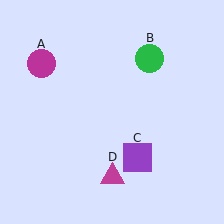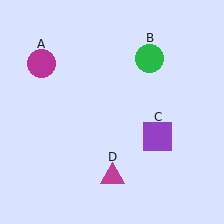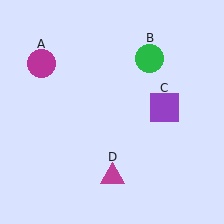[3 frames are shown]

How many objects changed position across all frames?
1 object changed position: purple square (object C).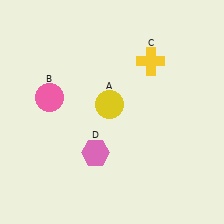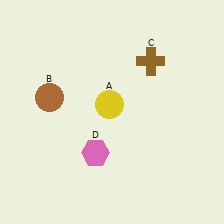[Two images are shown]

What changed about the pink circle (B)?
In Image 1, B is pink. In Image 2, it changed to brown.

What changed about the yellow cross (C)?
In Image 1, C is yellow. In Image 2, it changed to brown.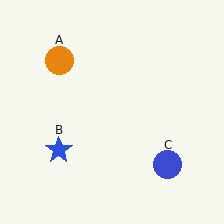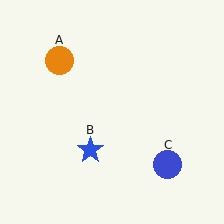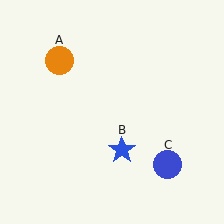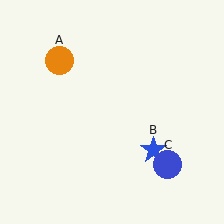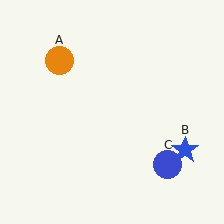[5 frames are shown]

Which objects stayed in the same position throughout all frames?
Orange circle (object A) and blue circle (object C) remained stationary.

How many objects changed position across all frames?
1 object changed position: blue star (object B).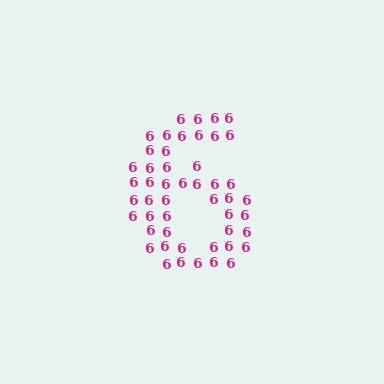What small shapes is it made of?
It is made of small digit 6's.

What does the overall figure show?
The overall figure shows the digit 6.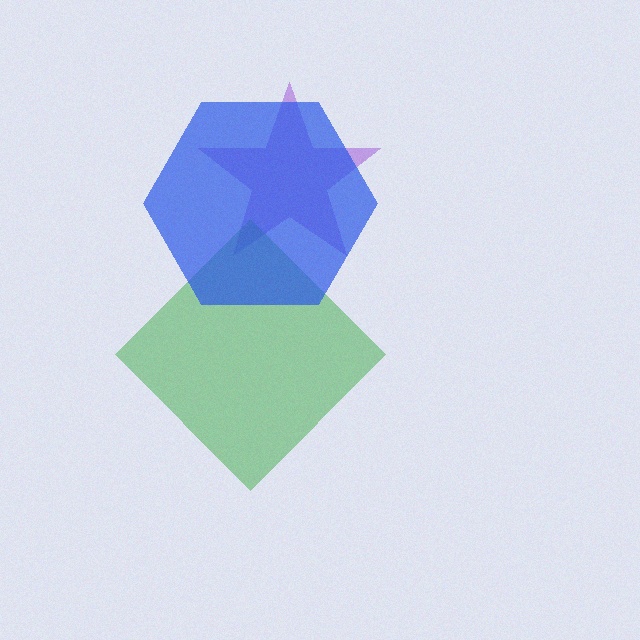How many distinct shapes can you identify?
There are 3 distinct shapes: a purple star, a green diamond, a blue hexagon.